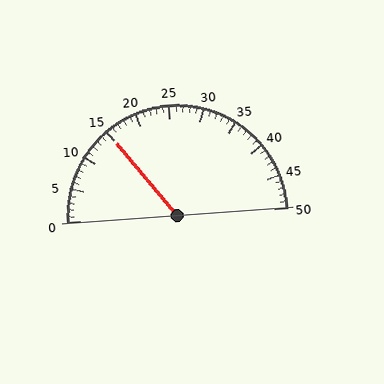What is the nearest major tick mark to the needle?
The nearest major tick mark is 15.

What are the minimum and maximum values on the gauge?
The gauge ranges from 0 to 50.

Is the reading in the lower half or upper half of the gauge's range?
The reading is in the lower half of the range (0 to 50).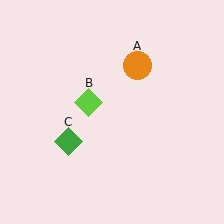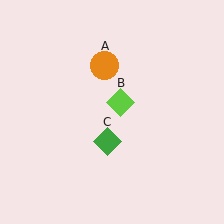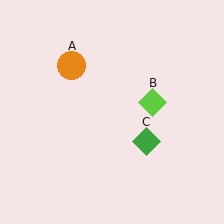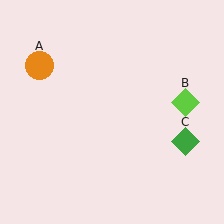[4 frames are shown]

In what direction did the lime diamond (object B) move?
The lime diamond (object B) moved right.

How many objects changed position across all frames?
3 objects changed position: orange circle (object A), lime diamond (object B), green diamond (object C).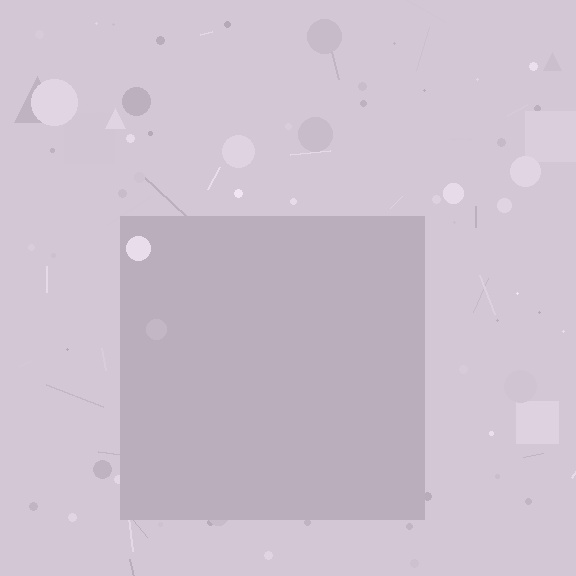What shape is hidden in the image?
A square is hidden in the image.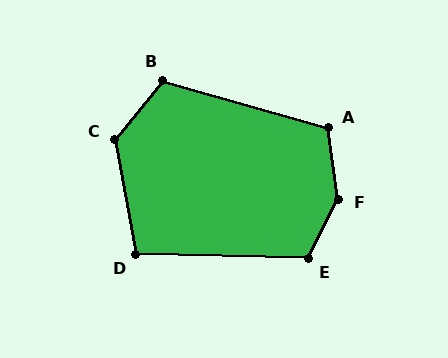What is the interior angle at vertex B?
Approximately 113 degrees (obtuse).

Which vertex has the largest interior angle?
F, at approximately 145 degrees.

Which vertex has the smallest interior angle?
D, at approximately 102 degrees.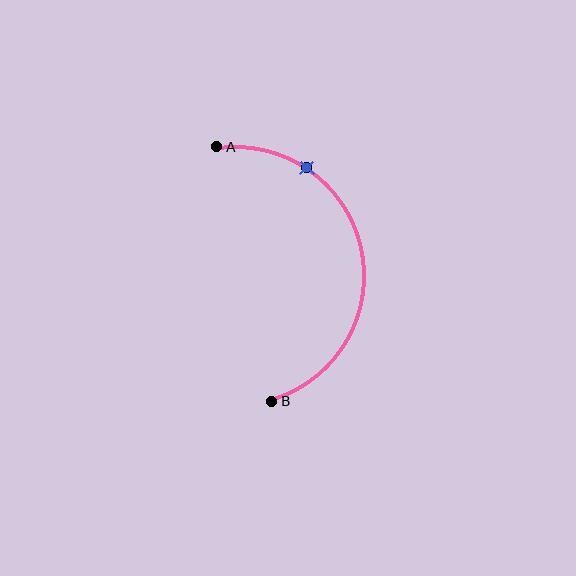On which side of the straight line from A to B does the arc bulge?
The arc bulges to the right of the straight line connecting A and B.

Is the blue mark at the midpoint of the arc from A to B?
No. The blue mark lies on the arc but is closer to endpoint A. The arc midpoint would be at the point on the curve equidistant along the arc from both A and B.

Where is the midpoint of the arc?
The arc midpoint is the point on the curve farthest from the straight line joining A and B. It sits to the right of that line.